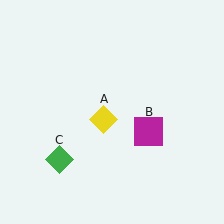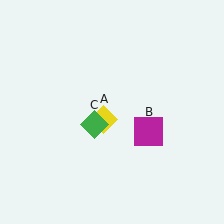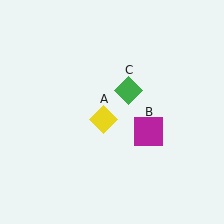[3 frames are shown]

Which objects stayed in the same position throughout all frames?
Yellow diamond (object A) and magenta square (object B) remained stationary.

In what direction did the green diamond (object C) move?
The green diamond (object C) moved up and to the right.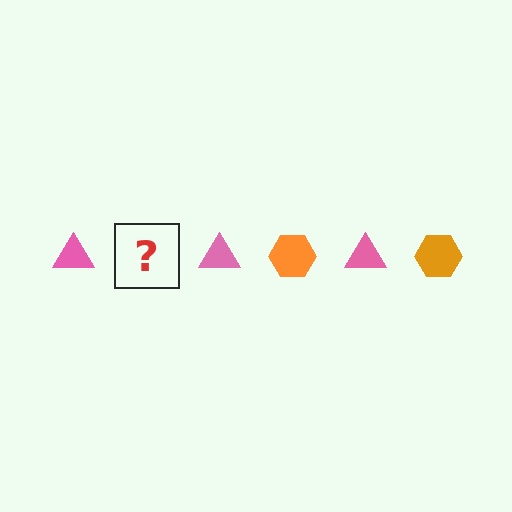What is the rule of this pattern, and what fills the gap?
The rule is that the pattern alternates between pink triangle and orange hexagon. The gap should be filled with an orange hexagon.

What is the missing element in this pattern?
The missing element is an orange hexagon.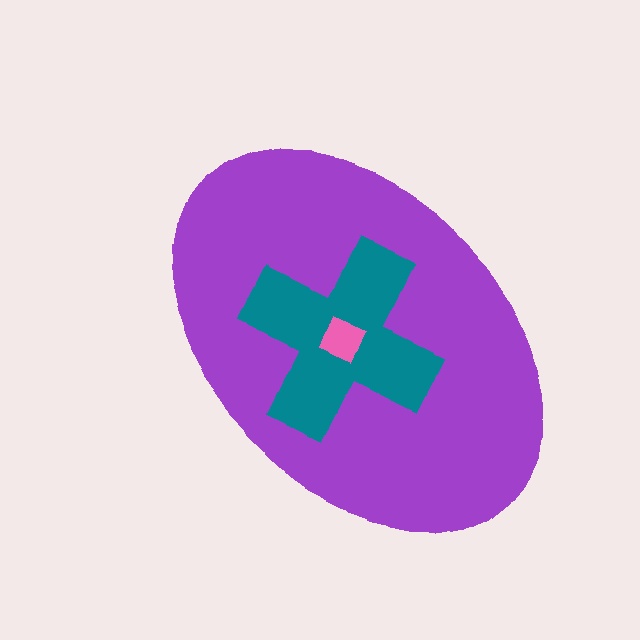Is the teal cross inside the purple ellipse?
Yes.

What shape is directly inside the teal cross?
The pink diamond.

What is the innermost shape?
The pink diamond.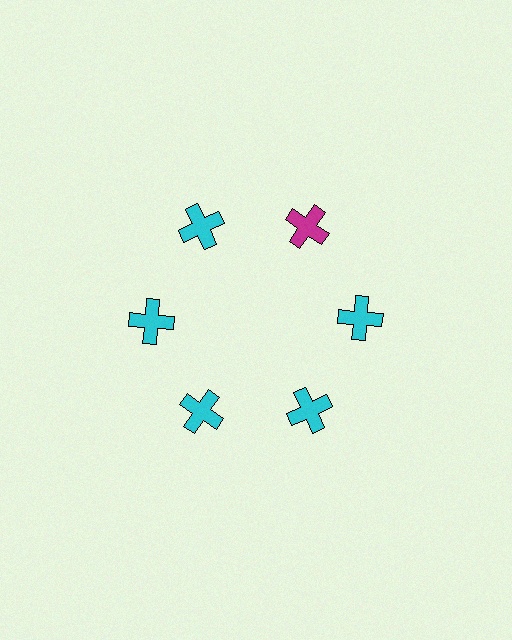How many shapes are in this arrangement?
There are 6 shapes arranged in a ring pattern.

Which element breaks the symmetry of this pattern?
The magenta cross at roughly the 1 o'clock position breaks the symmetry. All other shapes are cyan crosses.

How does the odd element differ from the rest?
It has a different color: magenta instead of cyan.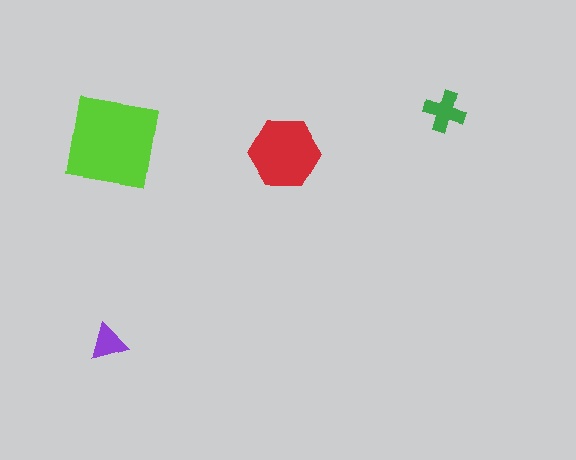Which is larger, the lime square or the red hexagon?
The lime square.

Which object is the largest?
The lime square.